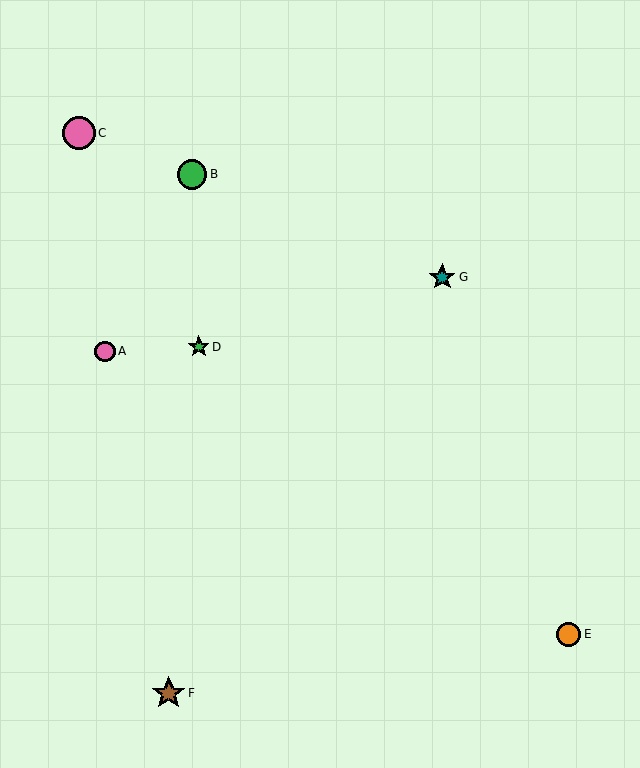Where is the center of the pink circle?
The center of the pink circle is at (105, 351).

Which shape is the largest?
The brown star (labeled F) is the largest.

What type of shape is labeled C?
Shape C is a pink circle.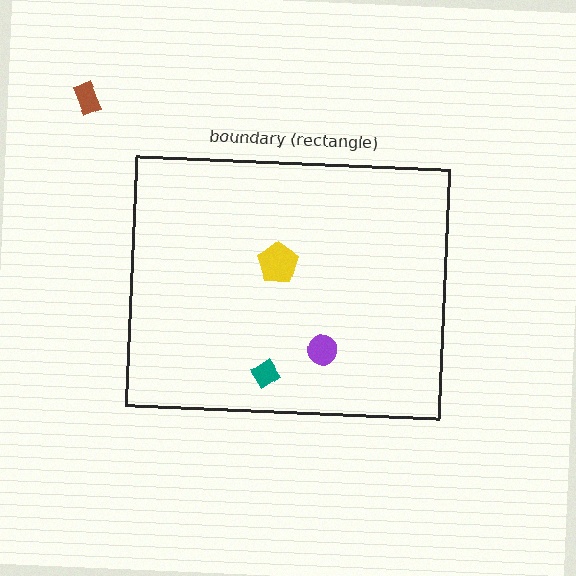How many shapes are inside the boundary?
3 inside, 1 outside.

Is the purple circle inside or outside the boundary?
Inside.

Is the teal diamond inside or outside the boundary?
Inside.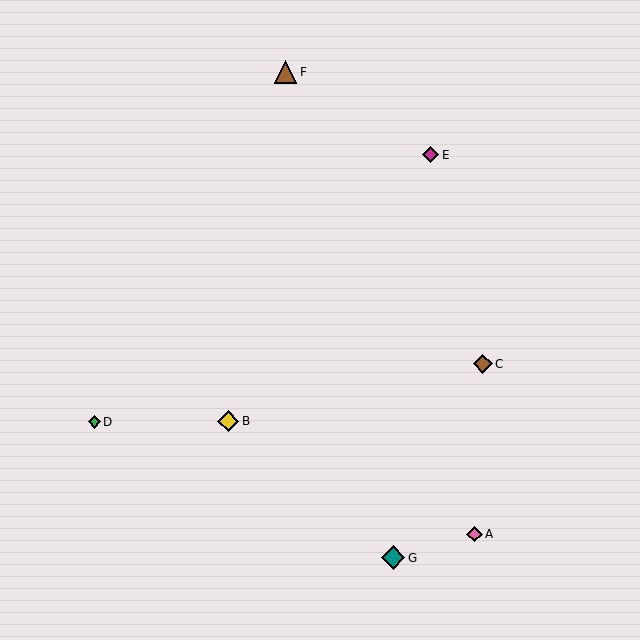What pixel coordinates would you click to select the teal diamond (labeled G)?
Click at (393, 558) to select the teal diamond G.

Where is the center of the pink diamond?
The center of the pink diamond is at (475, 534).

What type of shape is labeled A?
Shape A is a pink diamond.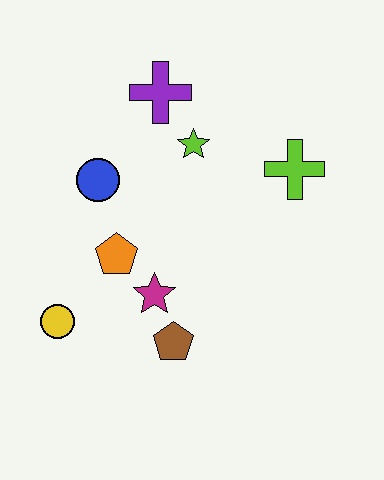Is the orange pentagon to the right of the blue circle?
Yes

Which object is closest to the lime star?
The purple cross is closest to the lime star.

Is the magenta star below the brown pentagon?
No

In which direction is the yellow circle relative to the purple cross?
The yellow circle is below the purple cross.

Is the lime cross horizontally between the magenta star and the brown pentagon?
No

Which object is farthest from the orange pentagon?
The lime cross is farthest from the orange pentagon.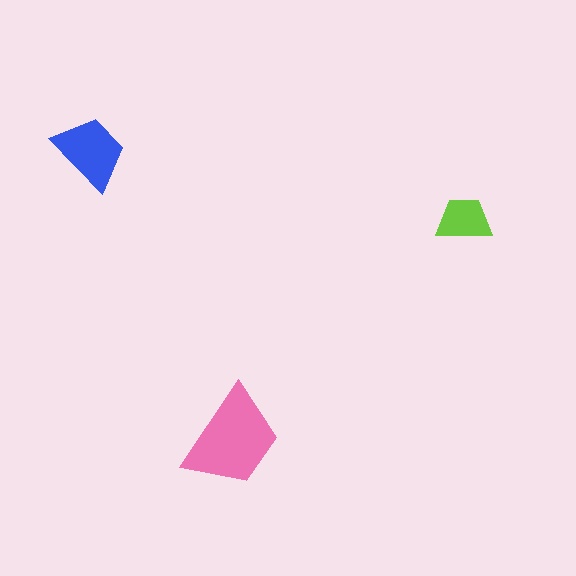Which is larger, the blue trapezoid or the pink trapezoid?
The pink one.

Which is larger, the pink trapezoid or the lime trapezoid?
The pink one.